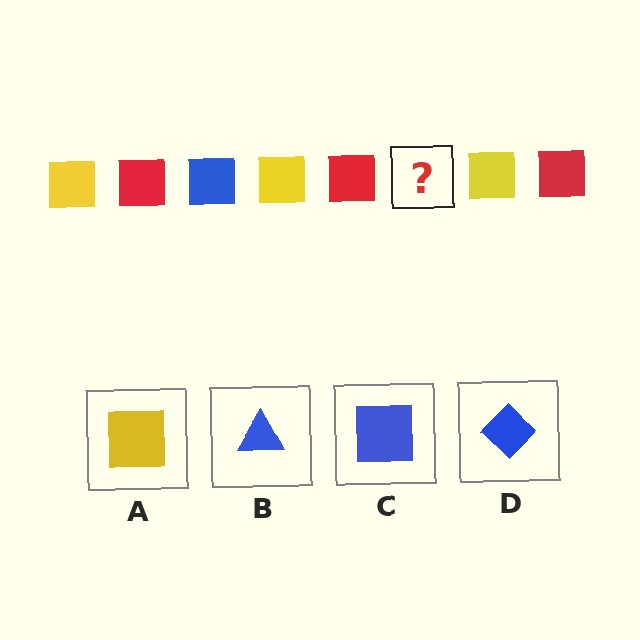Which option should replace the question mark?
Option C.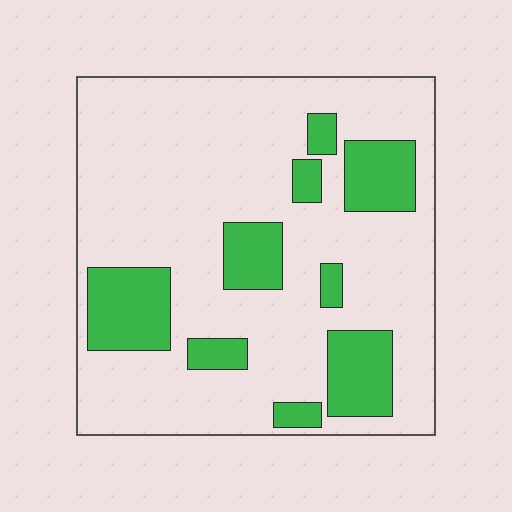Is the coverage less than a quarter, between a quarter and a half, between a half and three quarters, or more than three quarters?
Less than a quarter.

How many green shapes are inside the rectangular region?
9.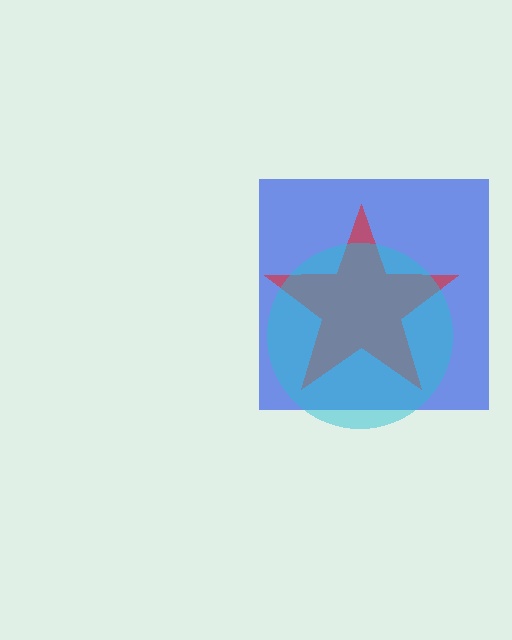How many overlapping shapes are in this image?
There are 3 overlapping shapes in the image.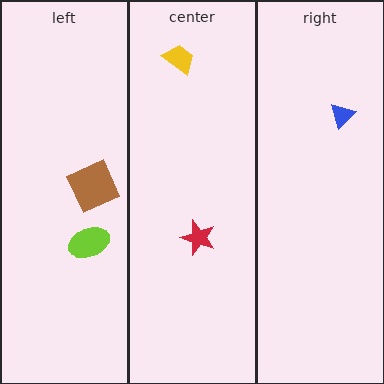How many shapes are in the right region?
1.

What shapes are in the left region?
The lime ellipse, the brown square.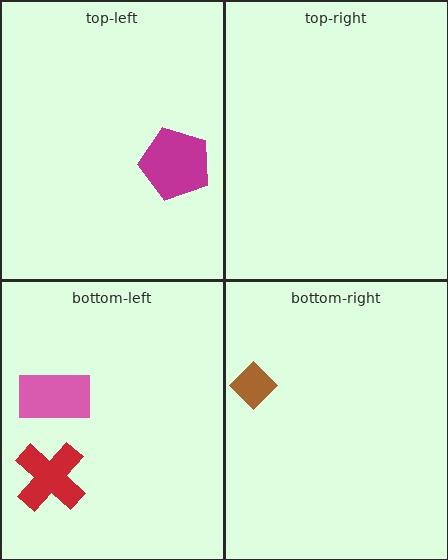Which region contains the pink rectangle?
The bottom-left region.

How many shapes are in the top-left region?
1.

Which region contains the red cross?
The bottom-left region.